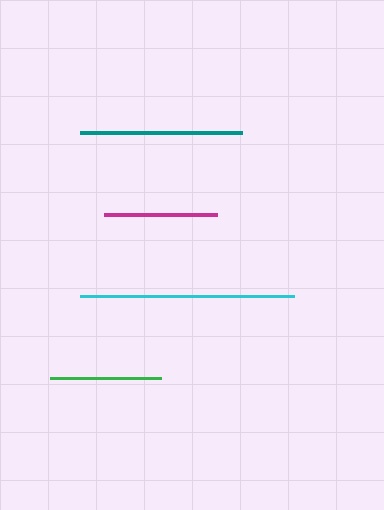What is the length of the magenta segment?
The magenta segment is approximately 113 pixels long.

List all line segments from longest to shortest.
From longest to shortest: cyan, teal, magenta, green.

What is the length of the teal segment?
The teal segment is approximately 162 pixels long.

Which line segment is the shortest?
The green line is the shortest at approximately 111 pixels.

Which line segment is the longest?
The cyan line is the longest at approximately 214 pixels.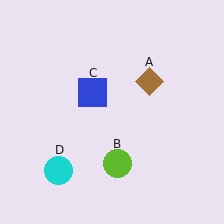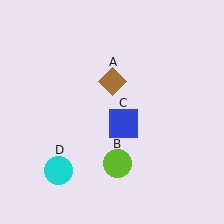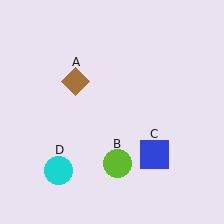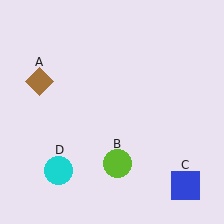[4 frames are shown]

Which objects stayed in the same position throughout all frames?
Lime circle (object B) and cyan circle (object D) remained stationary.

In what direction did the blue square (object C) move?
The blue square (object C) moved down and to the right.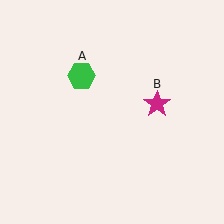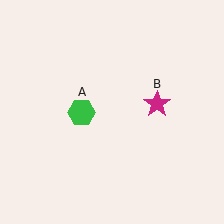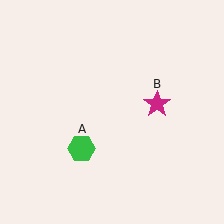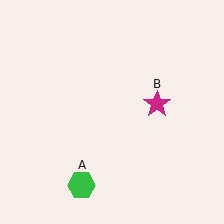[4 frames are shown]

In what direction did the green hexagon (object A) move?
The green hexagon (object A) moved down.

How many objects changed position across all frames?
1 object changed position: green hexagon (object A).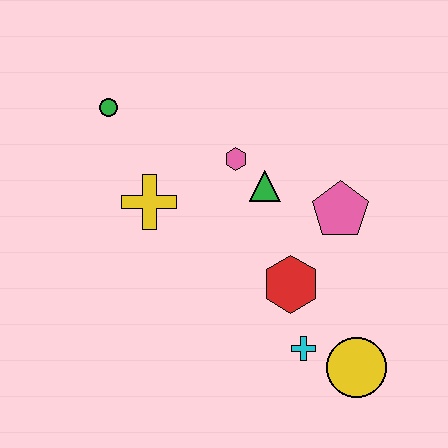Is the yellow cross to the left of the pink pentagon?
Yes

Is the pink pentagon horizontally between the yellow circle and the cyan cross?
Yes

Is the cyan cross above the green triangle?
No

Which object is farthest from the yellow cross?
The yellow circle is farthest from the yellow cross.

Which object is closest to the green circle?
The yellow cross is closest to the green circle.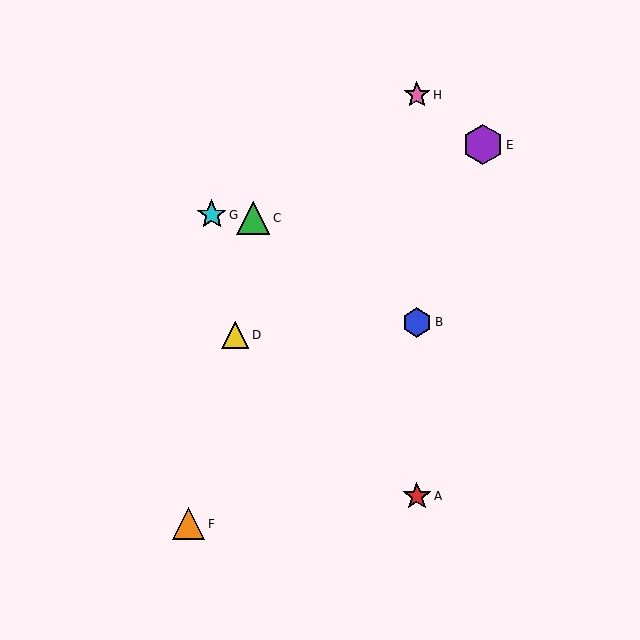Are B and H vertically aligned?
Yes, both are at x≈417.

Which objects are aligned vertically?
Objects A, B, H are aligned vertically.